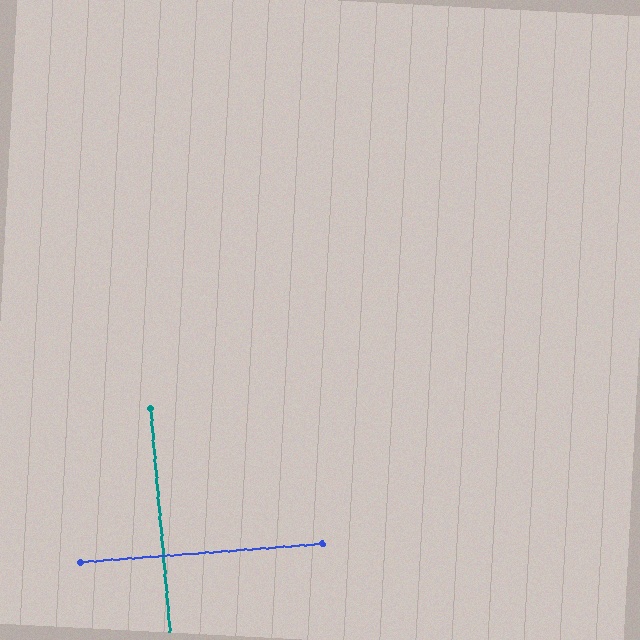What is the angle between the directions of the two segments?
Approximately 89 degrees.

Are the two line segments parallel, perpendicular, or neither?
Perpendicular — they meet at approximately 89°.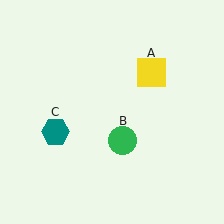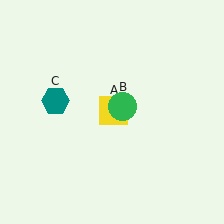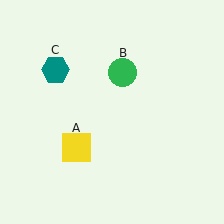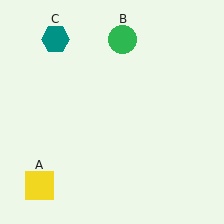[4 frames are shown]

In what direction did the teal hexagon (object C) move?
The teal hexagon (object C) moved up.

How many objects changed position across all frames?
3 objects changed position: yellow square (object A), green circle (object B), teal hexagon (object C).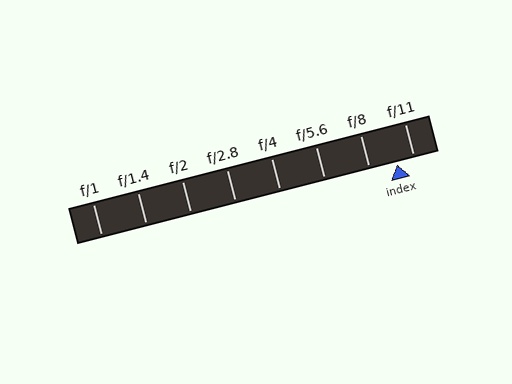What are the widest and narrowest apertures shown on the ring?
The widest aperture shown is f/1 and the narrowest is f/11.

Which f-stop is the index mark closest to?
The index mark is closest to f/11.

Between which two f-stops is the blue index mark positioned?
The index mark is between f/8 and f/11.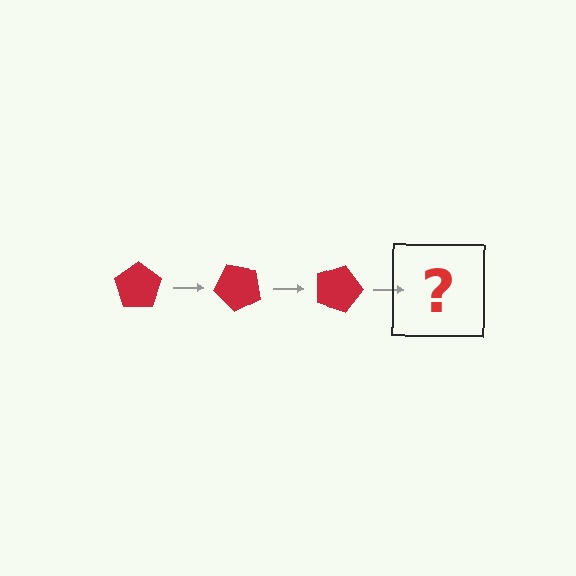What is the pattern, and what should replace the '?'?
The pattern is that the pentagon rotates 45 degrees each step. The '?' should be a red pentagon rotated 135 degrees.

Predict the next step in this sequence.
The next step is a red pentagon rotated 135 degrees.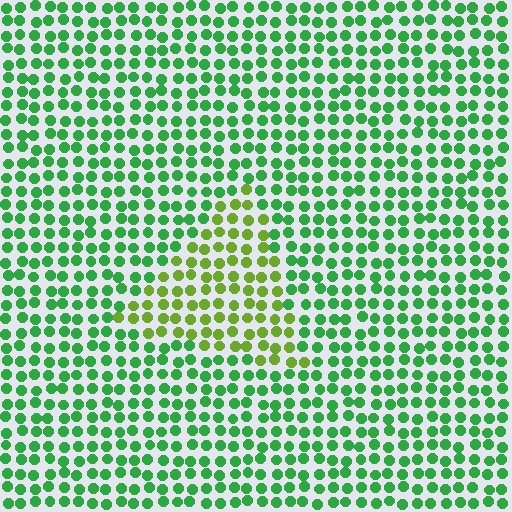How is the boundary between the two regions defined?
The boundary is defined purely by a slight shift in hue (about 42 degrees). Spacing, size, and orientation are identical on both sides.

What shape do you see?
I see a triangle.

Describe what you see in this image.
The image is filled with small green elements in a uniform arrangement. A triangle-shaped region is visible where the elements are tinted to a slightly different hue, forming a subtle color boundary.